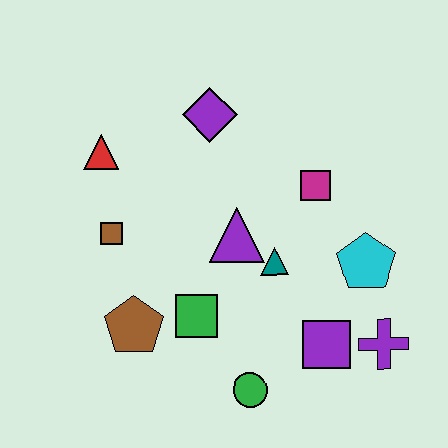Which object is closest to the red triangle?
The brown square is closest to the red triangle.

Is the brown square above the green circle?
Yes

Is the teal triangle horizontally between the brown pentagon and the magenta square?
Yes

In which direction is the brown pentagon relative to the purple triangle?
The brown pentagon is to the left of the purple triangle.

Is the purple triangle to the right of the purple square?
No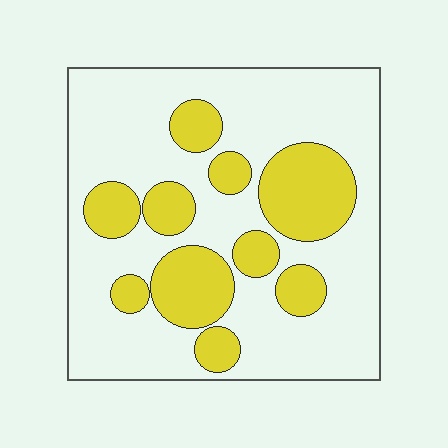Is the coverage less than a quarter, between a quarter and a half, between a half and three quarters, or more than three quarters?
Between a quarter and a half.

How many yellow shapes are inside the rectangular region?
10.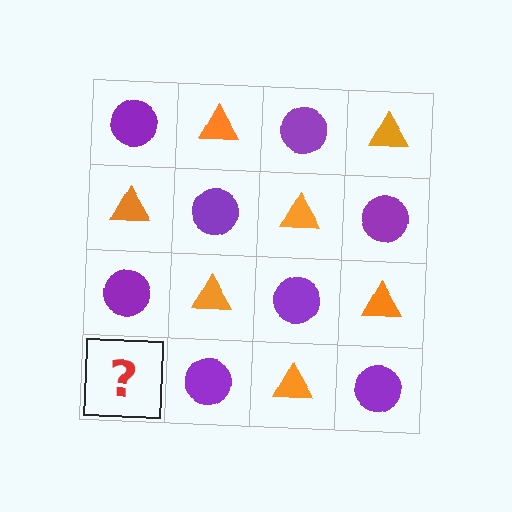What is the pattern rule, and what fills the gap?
The rule is that it alternates purple circle and orange triangle in a checkerboard pattern. The gap should be filled with an orange triangle.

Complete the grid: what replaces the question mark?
The question mark should be replaced with an orange triangle.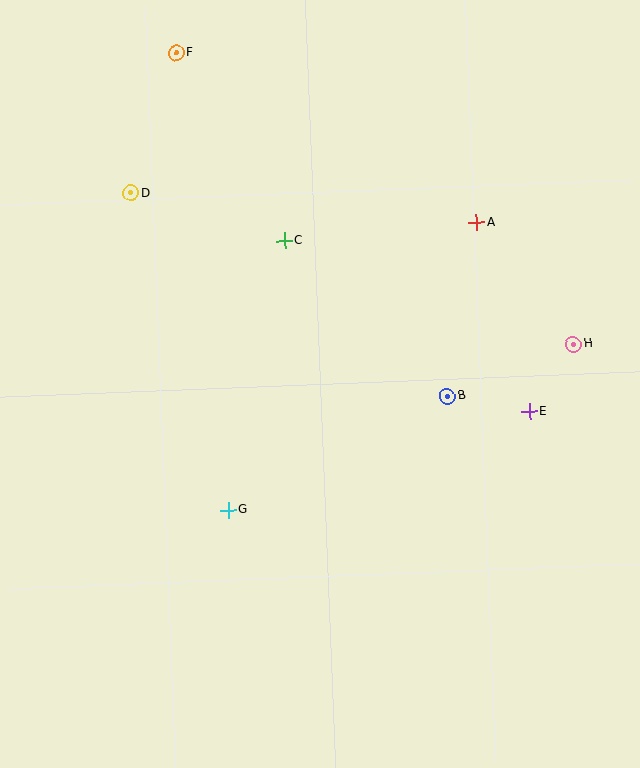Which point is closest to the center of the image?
Point B at (447, 396) is closest to the center.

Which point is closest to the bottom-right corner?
Point E is closest to the bottom-right corner.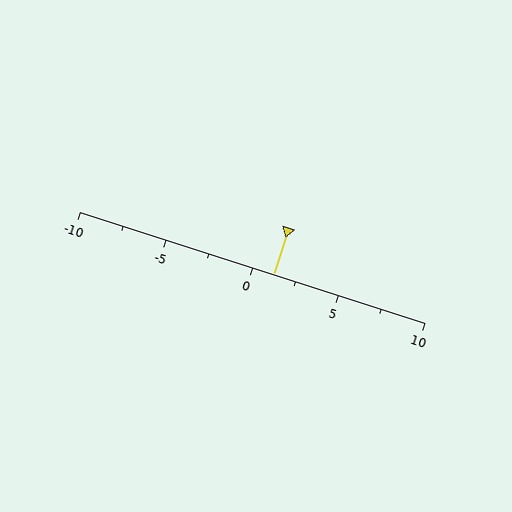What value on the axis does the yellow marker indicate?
The marker indicates approximately 1.2.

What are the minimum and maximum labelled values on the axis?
The axis runs from -10 to 10.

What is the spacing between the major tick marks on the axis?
The major ticks are spaced 5 apart.